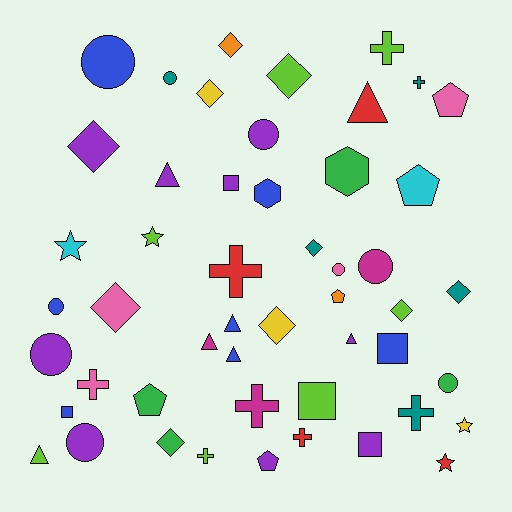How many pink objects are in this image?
There are 4 pink objects.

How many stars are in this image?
There are 4 stars.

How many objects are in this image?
There are 50 objects.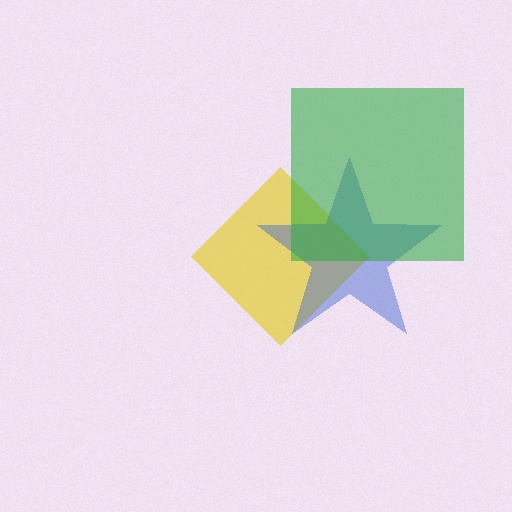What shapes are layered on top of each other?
The layered shapes are: a yellow diamond, a blue star, a green square.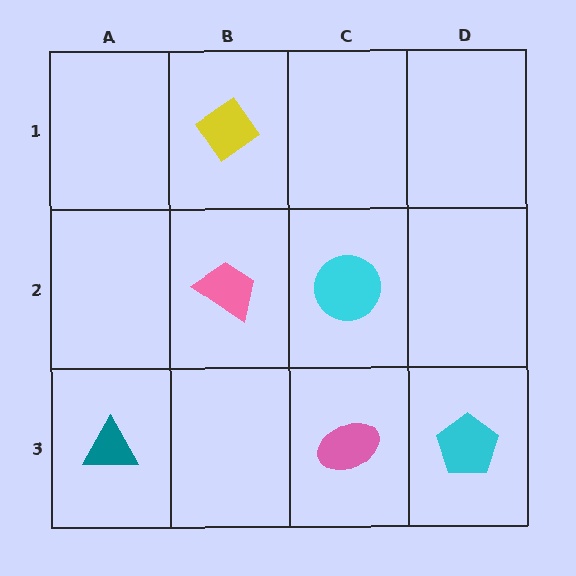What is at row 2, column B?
A pink trapezoid.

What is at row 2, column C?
A cyan circle.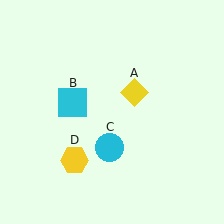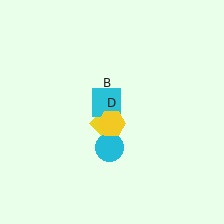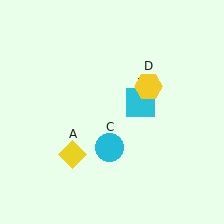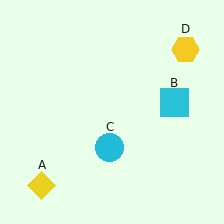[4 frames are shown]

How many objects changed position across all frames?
3 objects changed position: yellow diamond (object A), cyan square (object B), yellow hexagon (object D).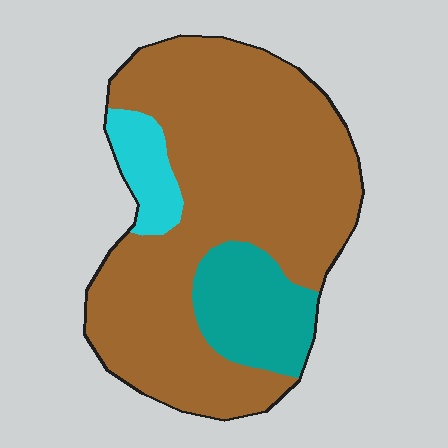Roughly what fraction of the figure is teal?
Teal covers 16% of the figure.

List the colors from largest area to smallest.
From largest to smallest: brown, teal, cyan.